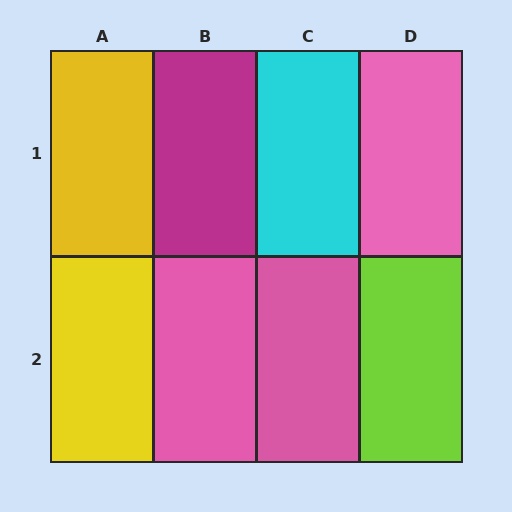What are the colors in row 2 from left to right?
Yellow, pink, pink, lime.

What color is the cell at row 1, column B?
Magenta.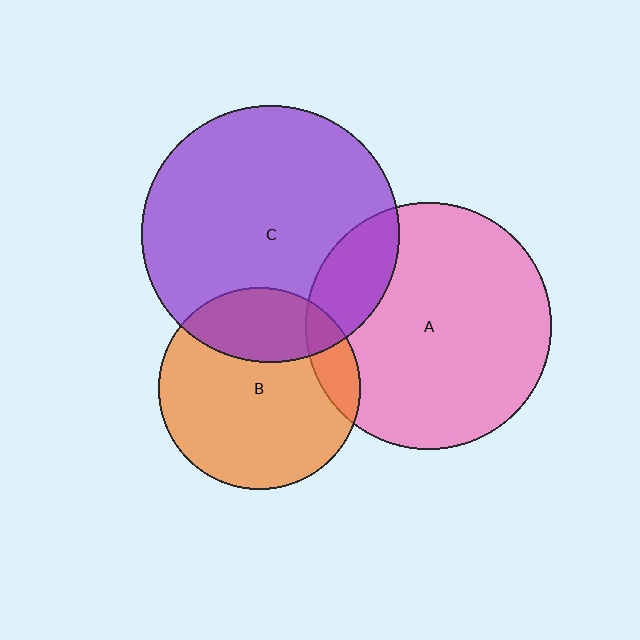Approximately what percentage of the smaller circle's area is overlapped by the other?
Approximately 15%.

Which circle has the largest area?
Circle C (purple).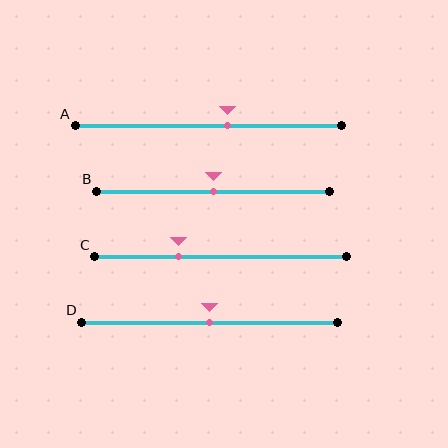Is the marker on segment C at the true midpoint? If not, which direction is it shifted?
No, the marker on segment C is shifted to the left by about 17% of the segment length.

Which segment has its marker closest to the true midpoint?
Segment B has its marker closest to the true midpoint.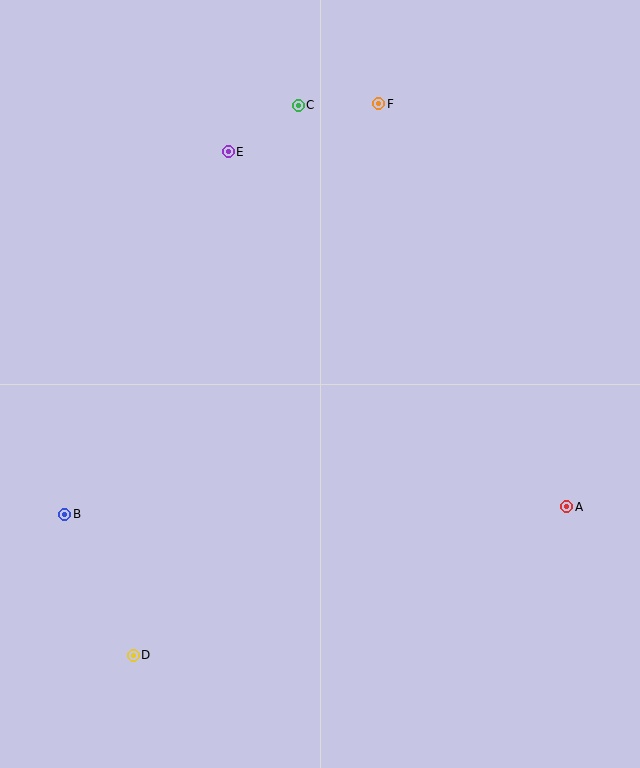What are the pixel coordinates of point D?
Point D is at (133, 655).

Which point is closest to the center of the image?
Point E at (228, 152) is closest to the center.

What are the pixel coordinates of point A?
Point A is at (567, 507).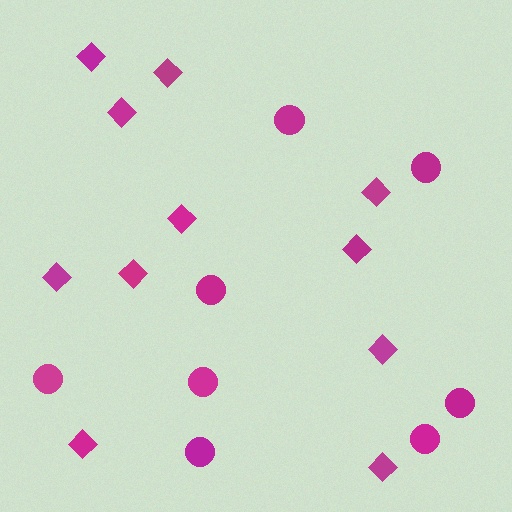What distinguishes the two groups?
There are 2 groups: one group of diamonds (11) and one group of circles (8).